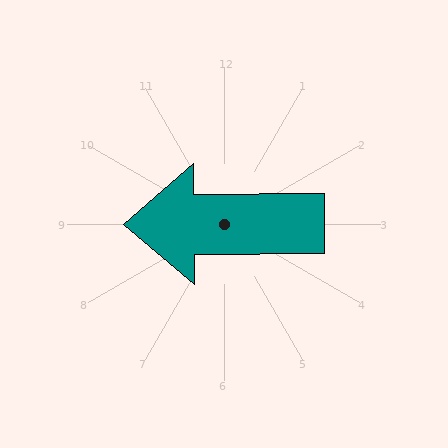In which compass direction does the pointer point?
West.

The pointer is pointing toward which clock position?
Roughly 9 o'clock.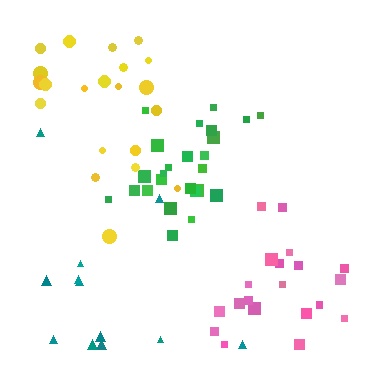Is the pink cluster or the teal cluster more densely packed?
Pink.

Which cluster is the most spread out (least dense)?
Teal.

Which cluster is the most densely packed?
Green.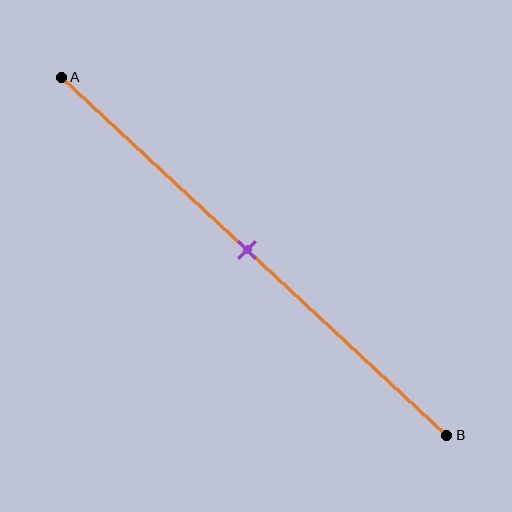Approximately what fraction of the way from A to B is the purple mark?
The purple mark is approximately 50% of the way from A to B.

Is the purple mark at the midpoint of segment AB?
Yes, the mark is approximately at the midpoint.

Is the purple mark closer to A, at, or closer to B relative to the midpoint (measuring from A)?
The purple mark is approximately at the midpoint of segment AB.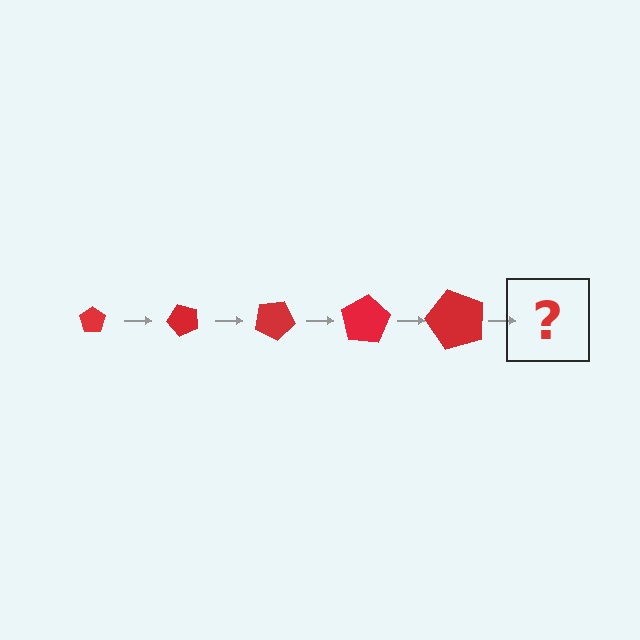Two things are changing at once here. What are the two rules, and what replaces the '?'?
The two rules are that the pentagon grows larger each step and it rotates 50 degrees each step. The '?' should be a pentagon, larger than the previous one and rotated 250 degrees from the start.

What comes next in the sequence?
The next element should be a pentagon, larger than the previous one and rotated 250 degrees from the start.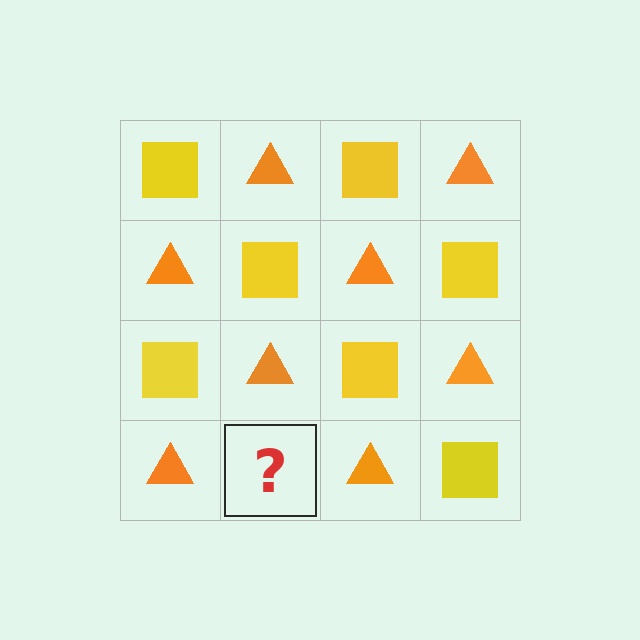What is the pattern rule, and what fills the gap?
The rule is that it alternates yellow square and orange triangle in a checkerboard pattern. The gap should be filled with a yellow square.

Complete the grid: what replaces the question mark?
The question mark should be replaced with a yellow square.